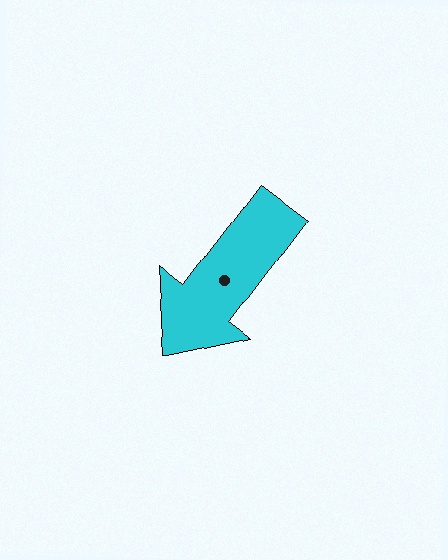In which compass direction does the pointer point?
Southwest.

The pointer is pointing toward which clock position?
Roughly 7 o'clock.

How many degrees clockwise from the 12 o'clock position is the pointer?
Approximately 217 degrees.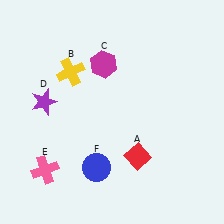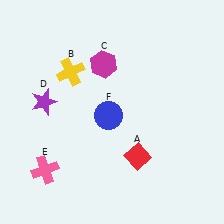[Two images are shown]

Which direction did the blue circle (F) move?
The blue circle (F) moved up.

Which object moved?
The blue circle (F) moved up.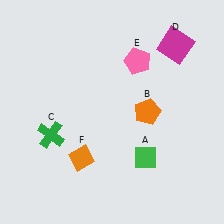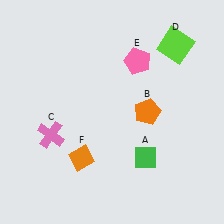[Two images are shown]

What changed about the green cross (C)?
In Image 1, C is green. In Image 2, it changed to pink.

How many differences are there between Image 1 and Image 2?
There are 2 differences between the two images.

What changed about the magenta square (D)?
In Image 1, D is magenta. In Image 2, it changed to lime.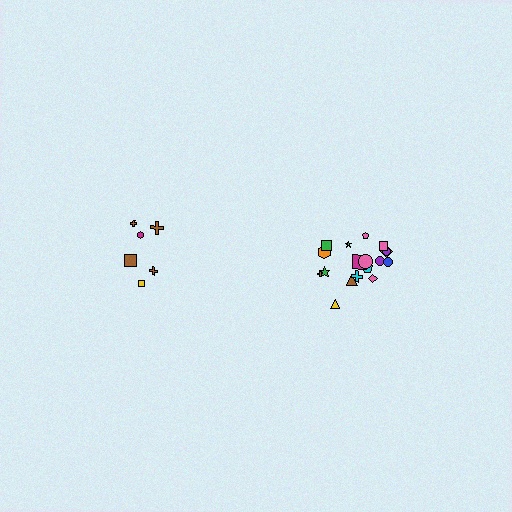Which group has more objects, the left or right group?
The right group.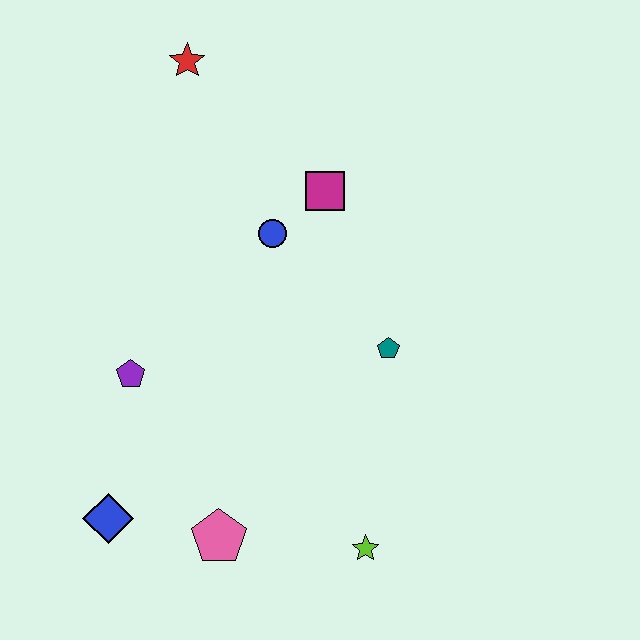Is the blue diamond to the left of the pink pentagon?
Yes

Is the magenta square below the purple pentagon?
No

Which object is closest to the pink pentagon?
The blue diamond is closest to the pink pentagon.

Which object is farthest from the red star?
The lime star is farthest from the red star.